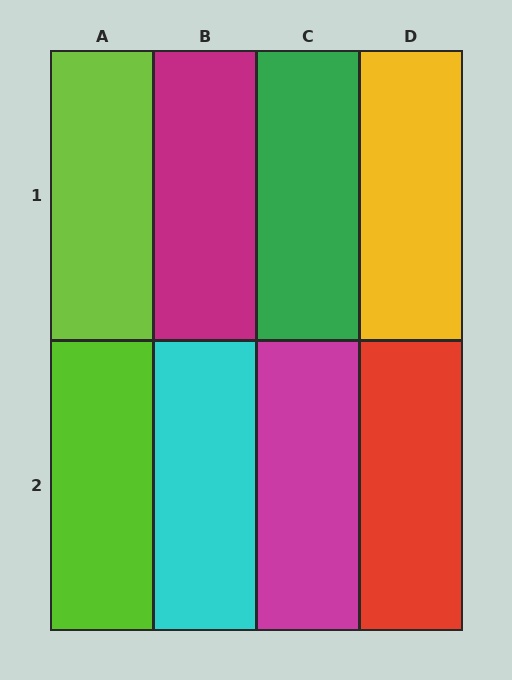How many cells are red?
1 cell is red.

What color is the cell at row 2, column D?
Red.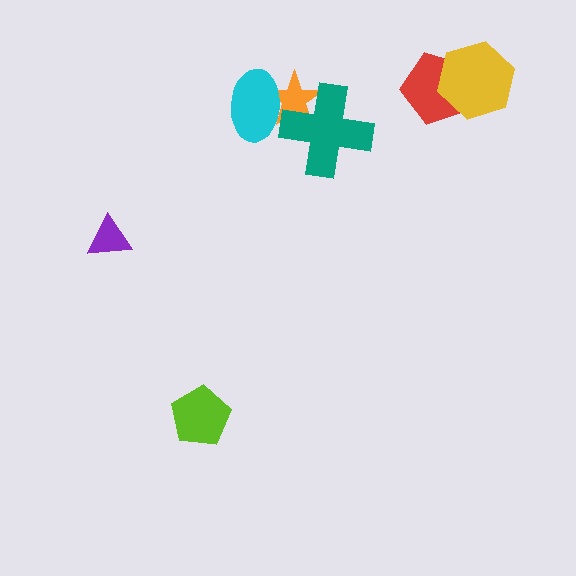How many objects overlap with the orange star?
2 objects overlap with the orange star.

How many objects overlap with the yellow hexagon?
1 object overlaps with the yellow hexagon.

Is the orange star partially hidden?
Yes, it is partially covered by another shape.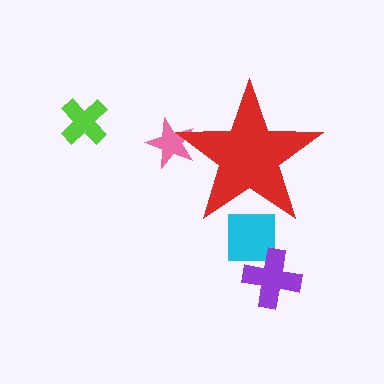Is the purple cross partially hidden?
No, the purple cross is fully visible.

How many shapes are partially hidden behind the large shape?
2 shapes are partially hidden.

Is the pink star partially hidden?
Yes, the pink star is partially hidden behind the red star.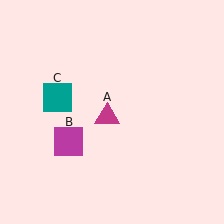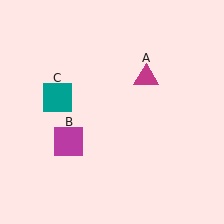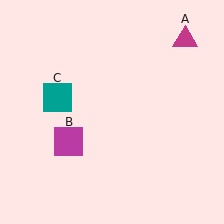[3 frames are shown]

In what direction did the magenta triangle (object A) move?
The magenta triangle (object A) moved up and to the right.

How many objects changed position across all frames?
1 object changed position: magenta triangle (object A).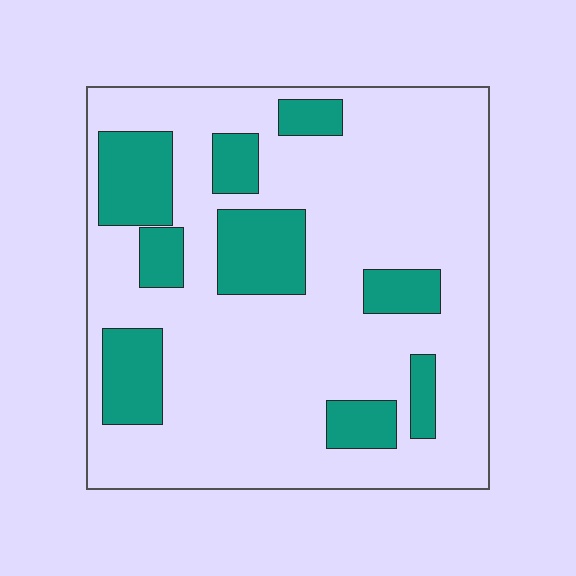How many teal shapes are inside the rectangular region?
9.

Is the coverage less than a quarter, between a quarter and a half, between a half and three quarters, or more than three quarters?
Less than a quarter.